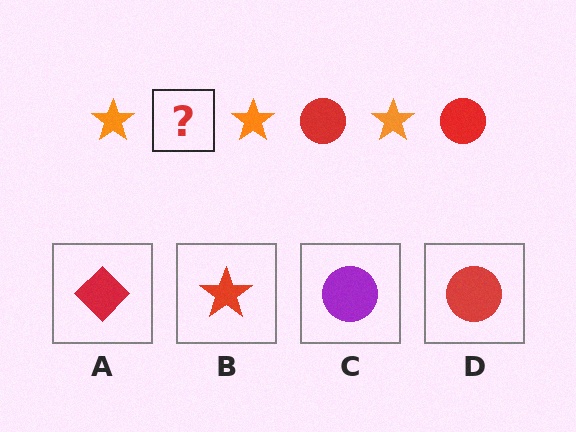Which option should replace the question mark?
Option D.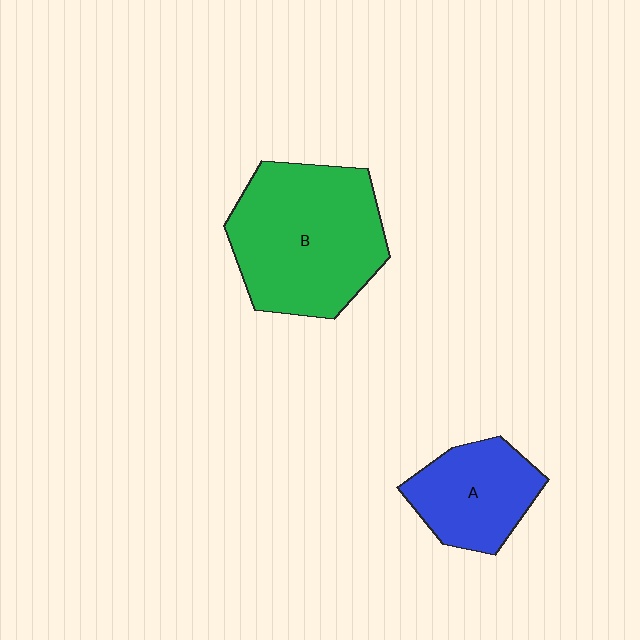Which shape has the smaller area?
Shape A (blue).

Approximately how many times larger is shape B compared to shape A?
Approximately 1.8 times.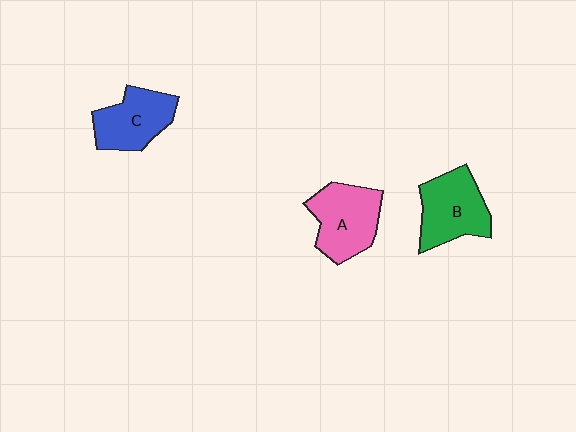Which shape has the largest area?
Shape A (pink).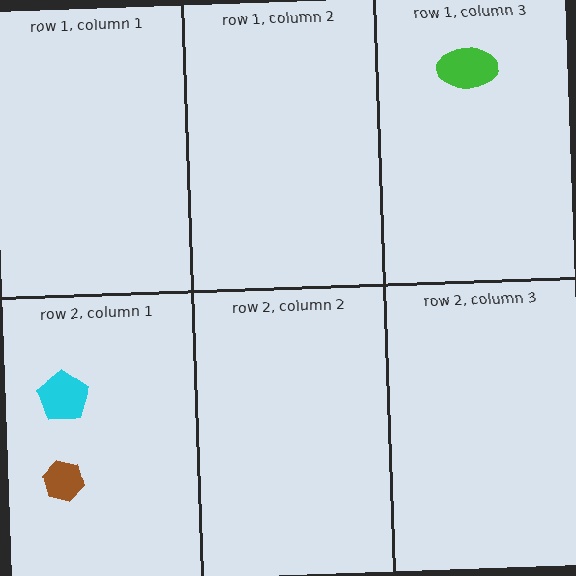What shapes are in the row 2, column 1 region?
The brown hexagon, the cyan pentagon.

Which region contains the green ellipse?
The row 1, column 3 region.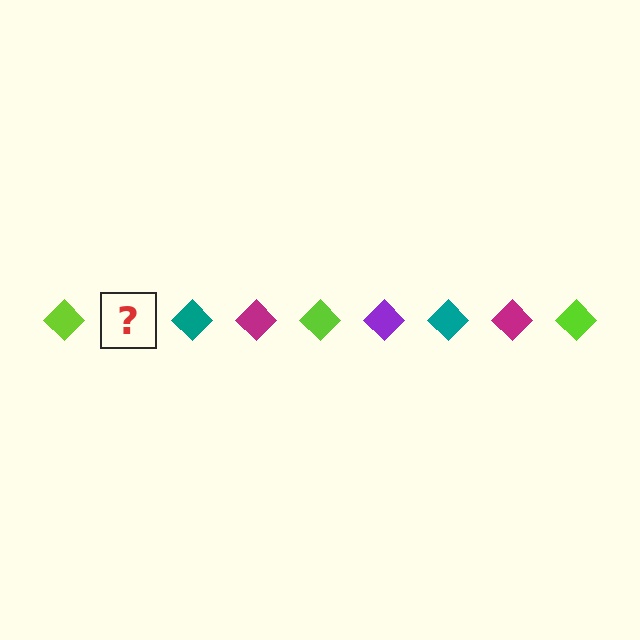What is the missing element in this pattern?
The missing element is a purple diamond.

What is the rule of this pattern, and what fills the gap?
The rule is that the pattern cycles through lime, purple, teal, magenta diamonds. The gap should be filled with a purple diamond.